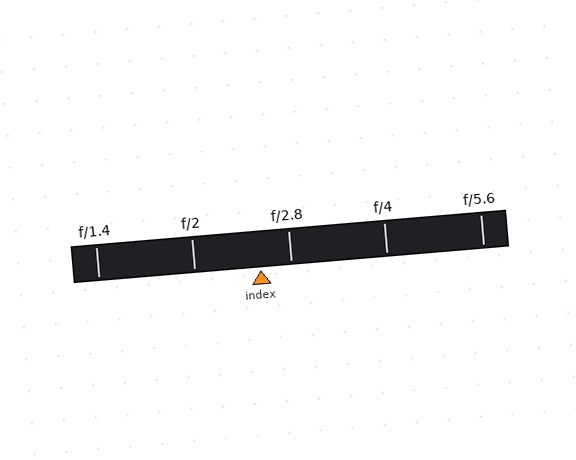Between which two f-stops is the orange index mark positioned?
The index mark is between f/2 and f/2.8.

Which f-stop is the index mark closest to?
The index mark is closest to f/2.8.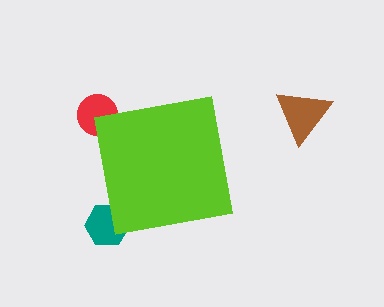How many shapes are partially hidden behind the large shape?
2 shapes are partially hidden.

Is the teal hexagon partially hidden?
Yes, the teal hexagon is partially hidden behind the lime square.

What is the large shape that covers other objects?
A lime square.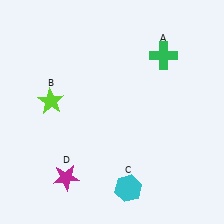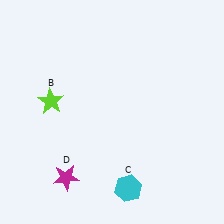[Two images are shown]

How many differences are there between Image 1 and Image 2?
There is 1 difference between the two images.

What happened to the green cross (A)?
The green cross (A) was removed in Image 2. It was in the top-right area of Image 1.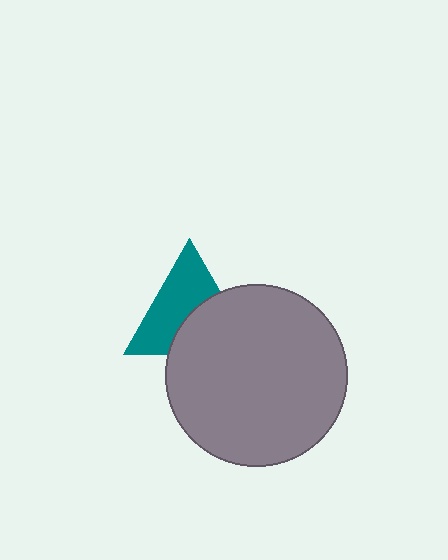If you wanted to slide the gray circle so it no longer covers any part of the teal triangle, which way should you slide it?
Slide it down — that is the most direct way to separate the two shapes.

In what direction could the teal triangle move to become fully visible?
The teal triangle could move up. That would shift it out from behind the gray circle entirely.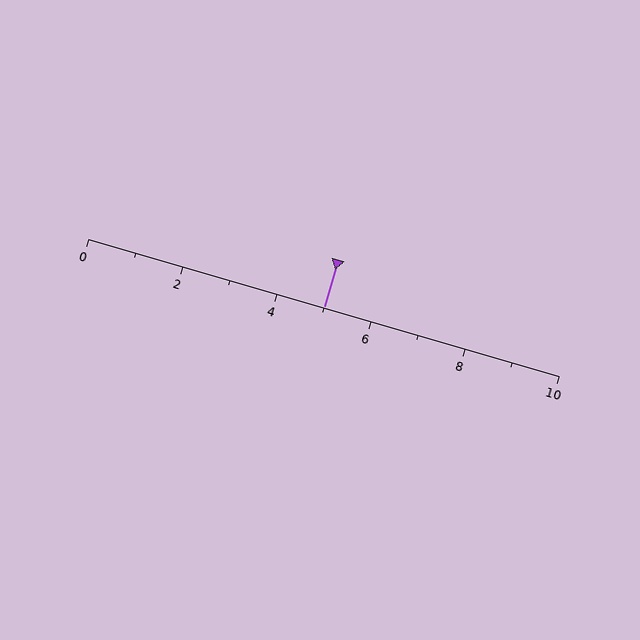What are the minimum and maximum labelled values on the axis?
The axis runs from 0 to 10.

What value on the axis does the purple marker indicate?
The marker indicates approximately 5.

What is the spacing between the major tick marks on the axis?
The major ticks are spaced 2 apart.